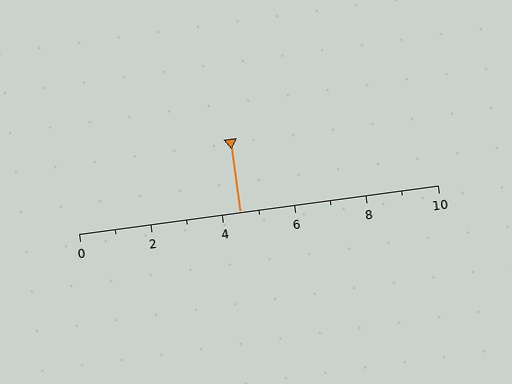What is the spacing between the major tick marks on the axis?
The major ticks are spaced 2 apart.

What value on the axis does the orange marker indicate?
The marker indicates approximately 4.5.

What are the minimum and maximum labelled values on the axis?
The axis runs from 0 to 10.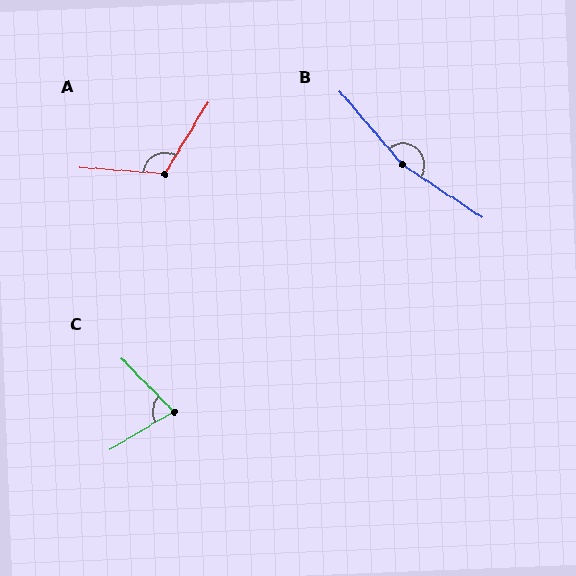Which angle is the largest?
B, at approximately 164 degrees.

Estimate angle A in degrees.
Approximately 117 degrees.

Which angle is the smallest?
C, at approximately 76 degrees.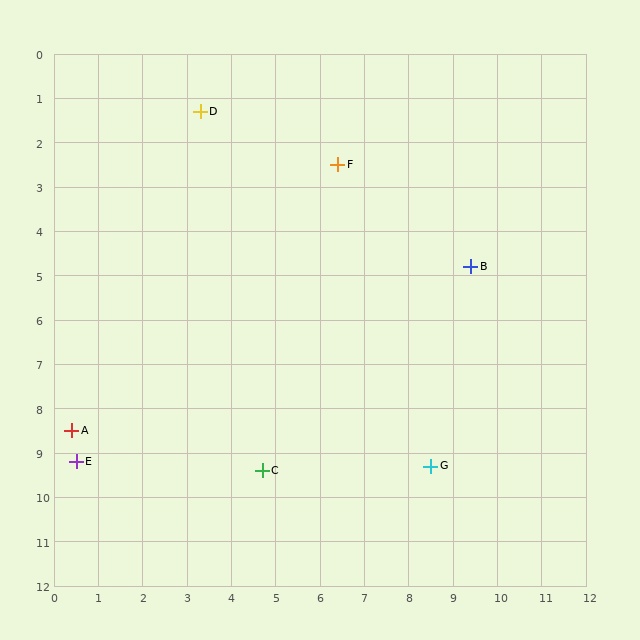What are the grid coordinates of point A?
Point A is at approximately (0.4, 8.5).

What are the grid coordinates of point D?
Point D is at approximately (3.3, 1.3).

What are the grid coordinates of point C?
Point C is at approximately (4.7, 9.4).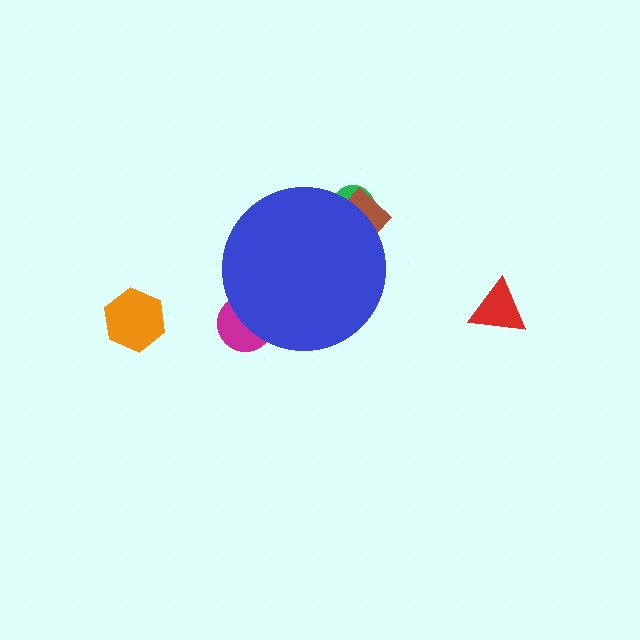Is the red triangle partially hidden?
No, the red triangle is fully visible.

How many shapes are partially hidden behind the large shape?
3 shapes are partially hidden.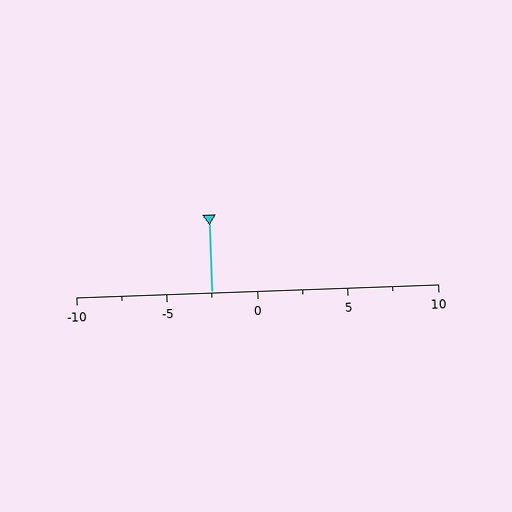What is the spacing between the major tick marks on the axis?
The major ticks are spaced 5 apart.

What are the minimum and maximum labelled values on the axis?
The axis runs from -10 to 10.